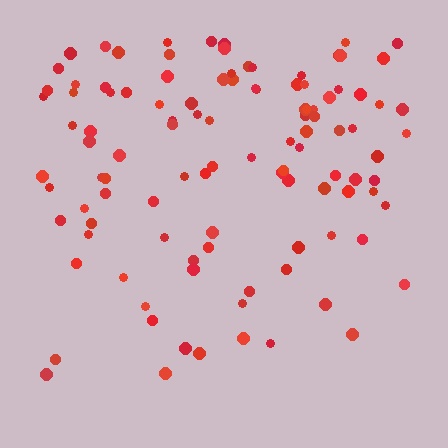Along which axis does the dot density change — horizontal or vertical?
Vertical.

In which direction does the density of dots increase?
From bottom to top, with the top side densest.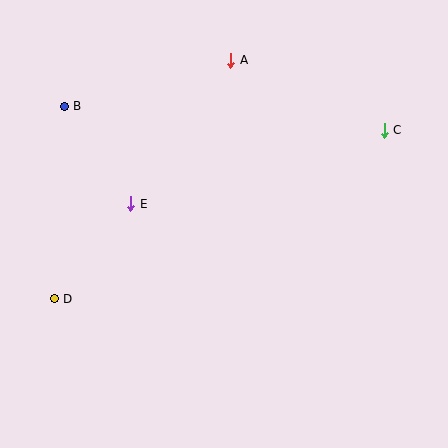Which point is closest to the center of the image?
Point E at (131, 204) is closest to the center.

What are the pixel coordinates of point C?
Point C is at (384, 130).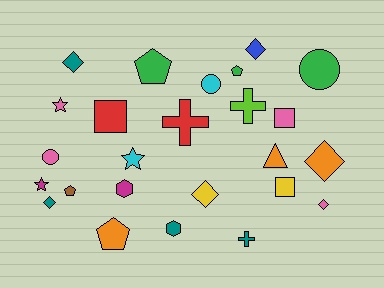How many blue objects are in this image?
There is 1 blue object.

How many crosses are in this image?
There are 3 crosses.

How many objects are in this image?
There are 25 objects.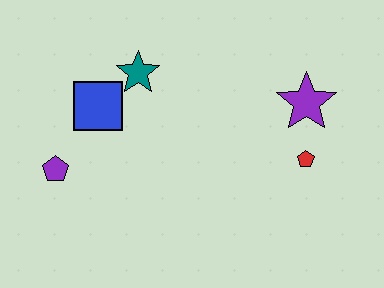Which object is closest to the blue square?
The teal star is closest to the blue square.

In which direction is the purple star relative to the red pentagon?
The purple star is above the red pentagon.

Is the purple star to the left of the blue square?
No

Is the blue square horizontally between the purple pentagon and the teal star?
Yes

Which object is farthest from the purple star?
The purple pentagon is farthest from the purple star.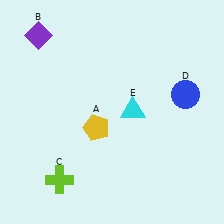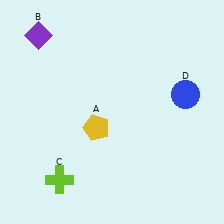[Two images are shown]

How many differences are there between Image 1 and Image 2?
There is 1 difference between the two images.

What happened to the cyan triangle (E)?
The cyan triangle (E) was removed in Image 2. It was in the top-right area of Image 1.